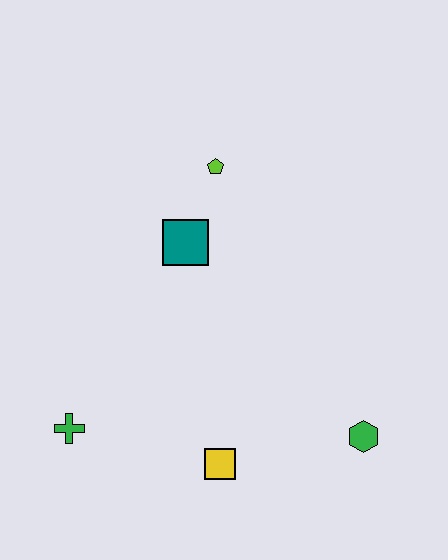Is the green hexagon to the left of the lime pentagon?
No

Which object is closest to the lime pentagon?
The teal square is closest to the lime pentagon.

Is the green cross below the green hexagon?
No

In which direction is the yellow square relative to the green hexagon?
The yellow square is to the left of the green hexagon.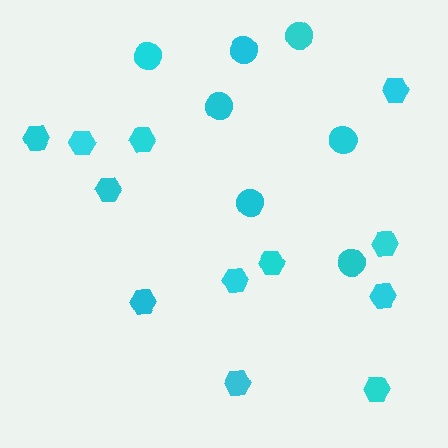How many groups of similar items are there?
There are 2 groups: one group of circles (7) and one group of hexagons (12).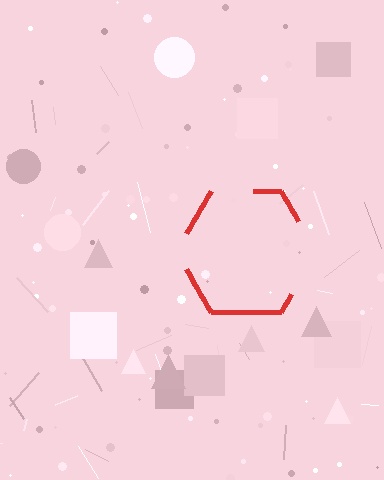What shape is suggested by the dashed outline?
The dashed outline suggests a hexagon.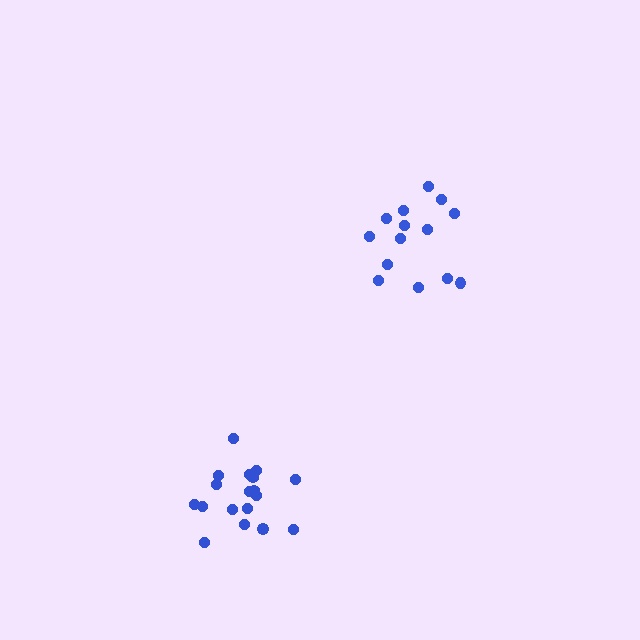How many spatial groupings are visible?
There are 2 spatial groupings.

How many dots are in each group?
Group 1: 18 dots, Group 2: 14 dots (32 total).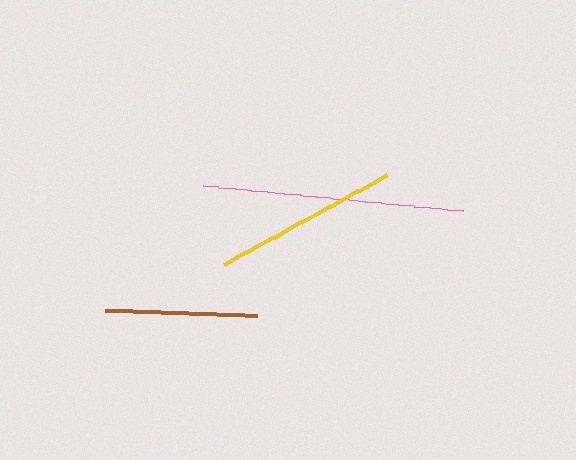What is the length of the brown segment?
The brown segment is approximately 153 pixels long.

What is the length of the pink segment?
The pink segment is approximately 261 pixels long.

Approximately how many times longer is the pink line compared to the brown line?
The pink line is approximately 1.7 times the length of the brown line.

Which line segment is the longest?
The pink line is the longest at approximately 261 pixels.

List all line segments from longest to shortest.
From longest to shortest: pink, yellow, brown.